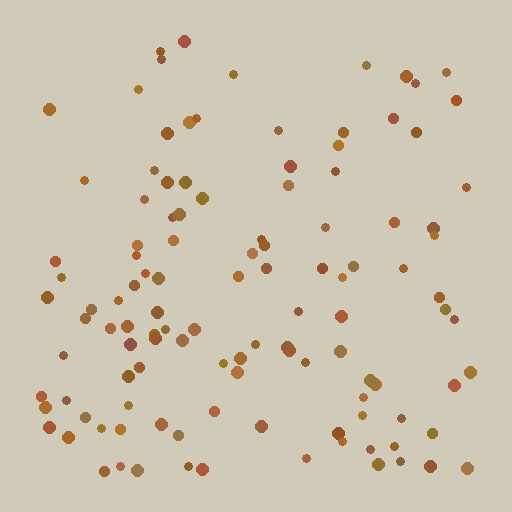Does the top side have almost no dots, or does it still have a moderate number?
Still a moderate number, just noticeably fewer than the bottom.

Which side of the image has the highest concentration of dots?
The bottom.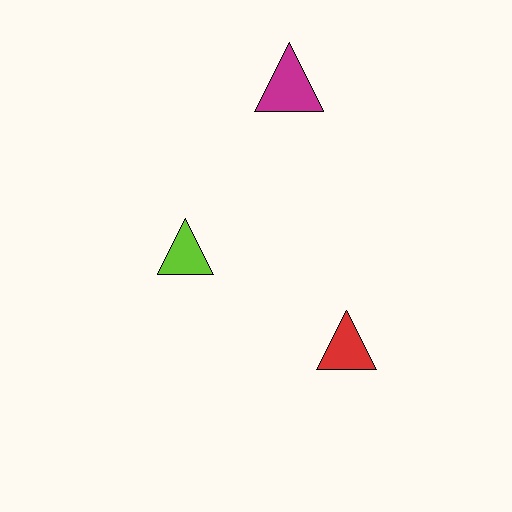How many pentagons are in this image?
There are no pentagons.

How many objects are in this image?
There are 3 objects.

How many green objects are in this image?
There are no green objects.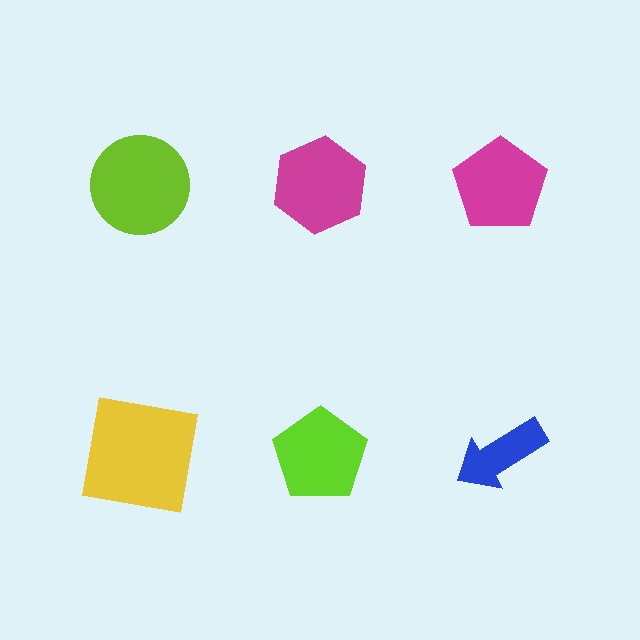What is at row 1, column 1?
A lime circle.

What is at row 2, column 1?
A yellow square.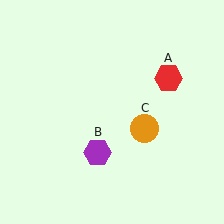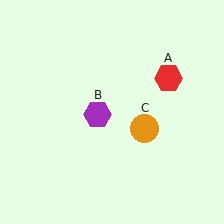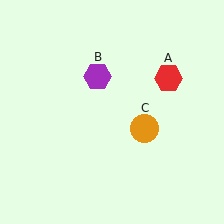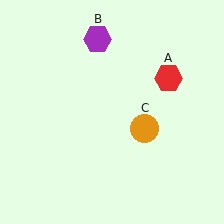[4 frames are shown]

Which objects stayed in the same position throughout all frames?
Red hexagon (object A) and orange circle (object C) remained stationary.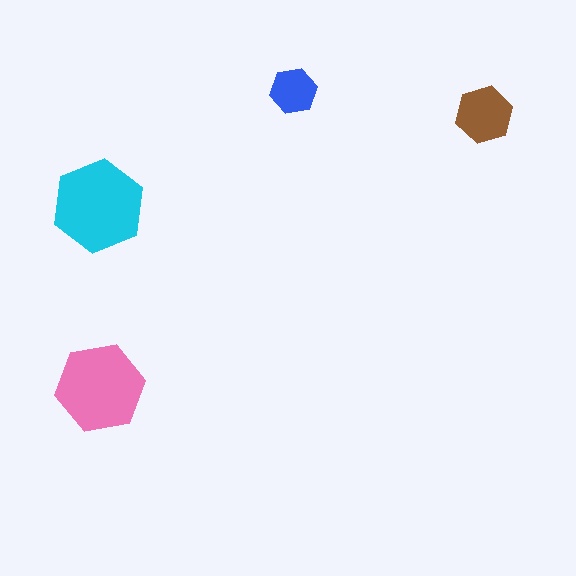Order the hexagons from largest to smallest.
the cyan one, the pink one, the brown one, the blue one.